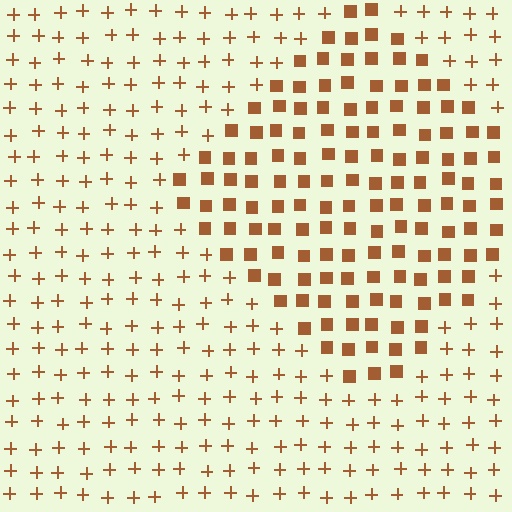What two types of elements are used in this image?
The image uses squares inside the diamond region and plus signs outside it.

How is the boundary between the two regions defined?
The boundary is defined by a change in element shape: squares inside vs. plus signs outside. All elements share the same color and spacing.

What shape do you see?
I see a diamond.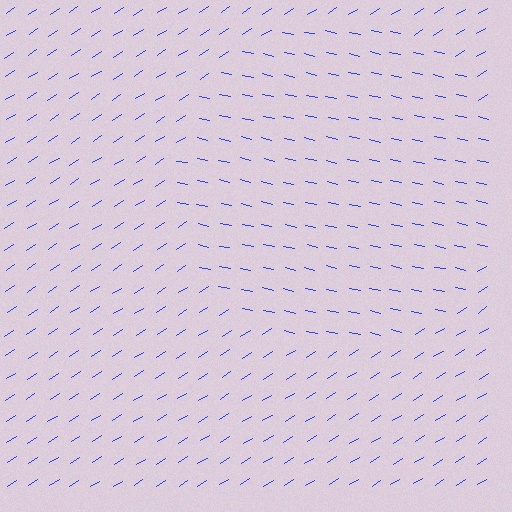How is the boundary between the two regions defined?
The boundary is defined purely by a change in line orientation (approximately 45 degrees difference). All lines are the same color and thickness.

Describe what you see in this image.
The image is filled with small blue line segments. A circle region in the image has lines oriented differently from the surrounding lines, creating a visible texture boundary.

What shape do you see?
I see a circle.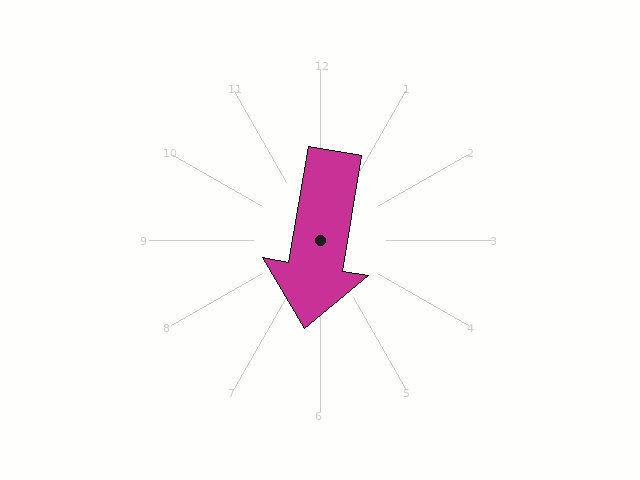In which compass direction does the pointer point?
South.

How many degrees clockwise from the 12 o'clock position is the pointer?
Approximately 190 degrees.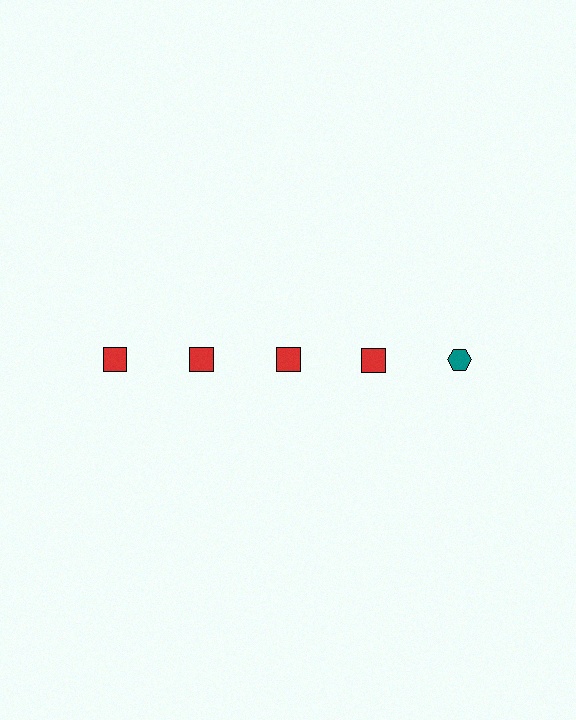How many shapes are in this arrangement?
There are 5 shapes arranged in a grid pattern.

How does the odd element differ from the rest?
It differs in both color (teal instead of red) and shape (hexagon instead of square).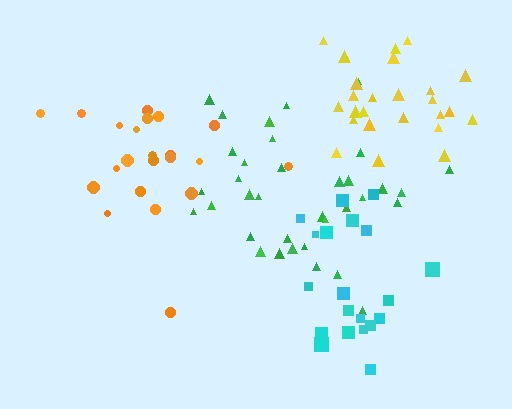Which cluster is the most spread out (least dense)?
Cyan.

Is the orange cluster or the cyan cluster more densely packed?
Orange.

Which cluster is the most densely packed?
Orange.